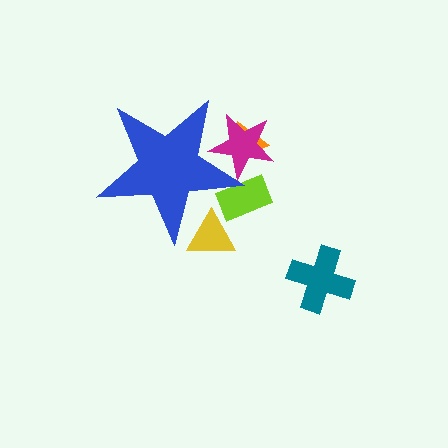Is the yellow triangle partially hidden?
Yes, the yellow triangle is partially hidden behind the blue star.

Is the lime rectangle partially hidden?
Yes, the lime rectangle is partially hidden behind the blue star.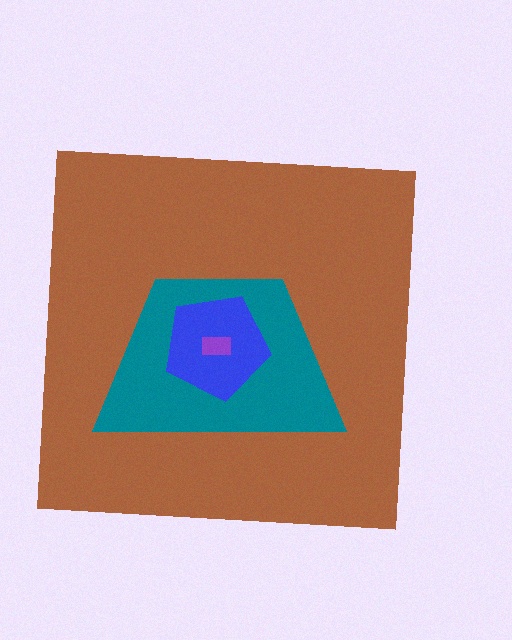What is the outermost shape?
The brown square.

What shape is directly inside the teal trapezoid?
The blue pentagon.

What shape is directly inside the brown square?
The teal trapezoid.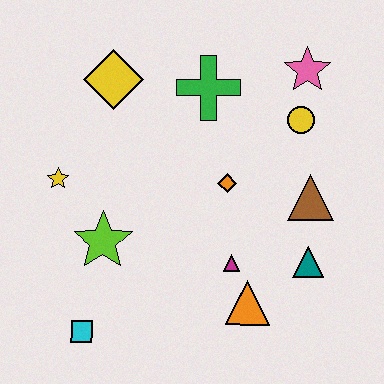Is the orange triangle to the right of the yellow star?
Yes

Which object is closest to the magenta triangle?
The orange triangle is closest to the magenta triangle.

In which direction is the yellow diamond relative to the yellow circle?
The yellow diamond is to the left of the yellow circle.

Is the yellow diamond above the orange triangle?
Yes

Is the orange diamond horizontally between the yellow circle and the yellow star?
Yes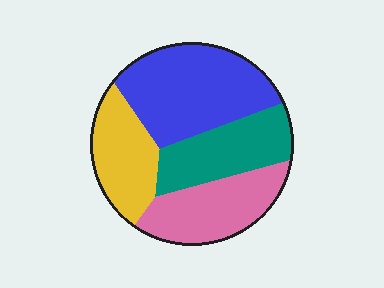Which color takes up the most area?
Blue, at roughly 35%.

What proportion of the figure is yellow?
Yellow covers about 20% of the figure.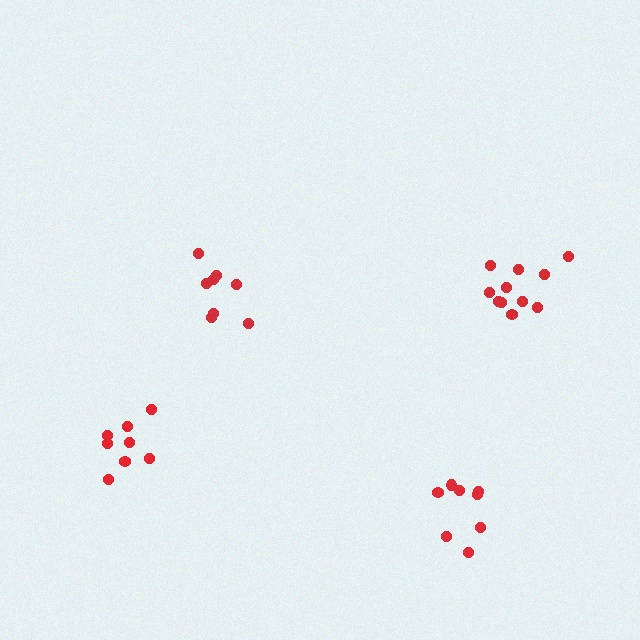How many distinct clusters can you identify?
There are 4 distinct clusters.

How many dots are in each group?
Group 1: 8 dots, Group 2: 8 dots, Group 3: 8 dots, Group 4: 11 dots (35 total).